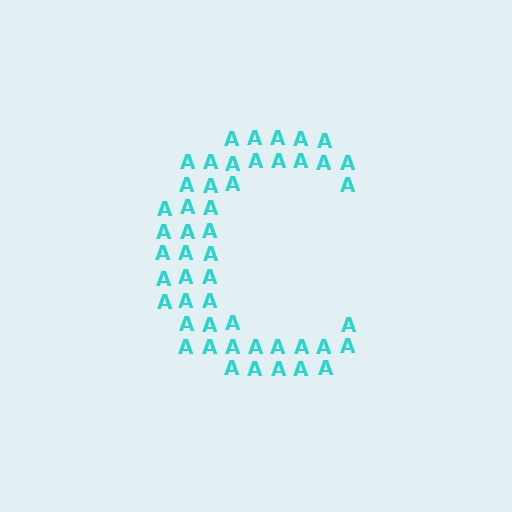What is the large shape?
The large shape is the letter C.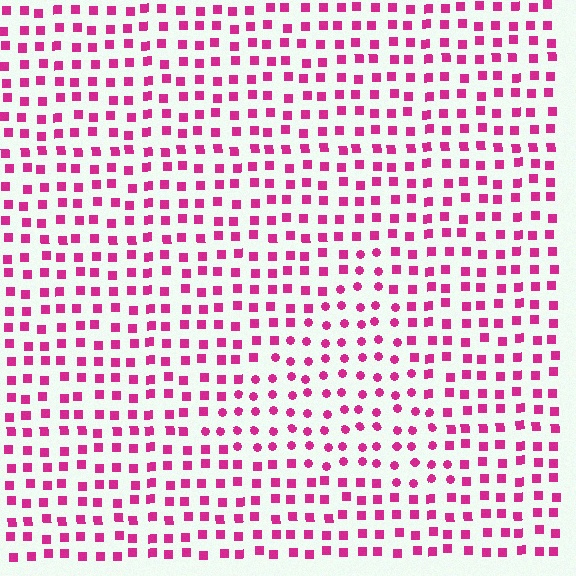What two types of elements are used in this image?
The image uses circles inside the triangle region and squares outside it.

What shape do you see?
I see a triangle.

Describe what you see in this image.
The image is filled with small magenta elements arranged in a uniform grid. A triangle-shaped region contains circles, while the surrounding area contains squares. The boundary is defined purely by the change in element shape.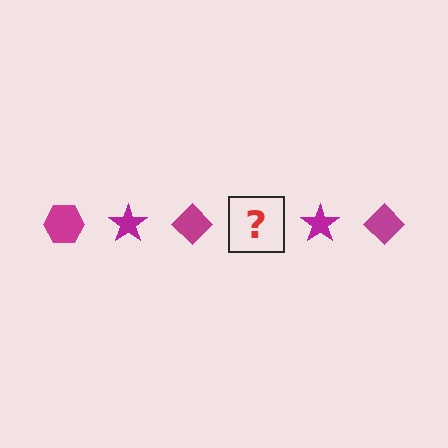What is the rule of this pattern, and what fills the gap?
The rule is that the pattern cycles through hexagon, star, diamond shapes in magenta. The gap should be filled with a magenta hexagon.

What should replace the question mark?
The question mark should be replaced with a magenta hexagon.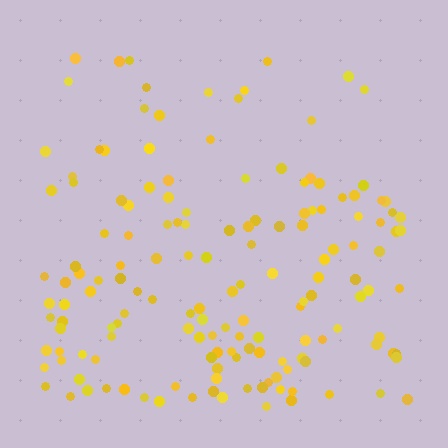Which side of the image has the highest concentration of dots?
The bottom.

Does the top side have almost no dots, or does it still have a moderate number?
Still a moderate number, just noticeably fewer than the bottom.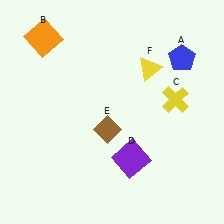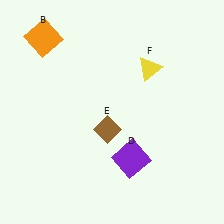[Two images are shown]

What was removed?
The yellow cross (C), the blue pentagon (A) were removed in Image 2.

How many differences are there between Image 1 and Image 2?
There are 2 differences between the two images.